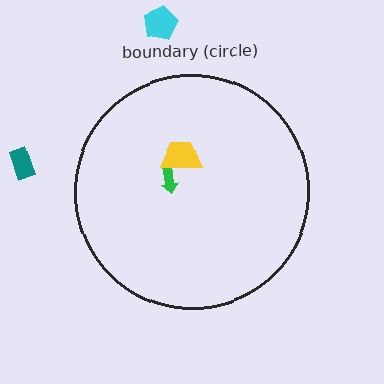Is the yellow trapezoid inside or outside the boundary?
Inside.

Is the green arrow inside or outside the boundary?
Inside.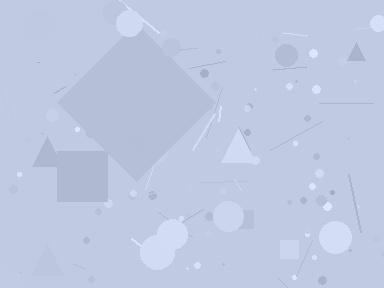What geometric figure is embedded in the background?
A diamond is embedded in the background.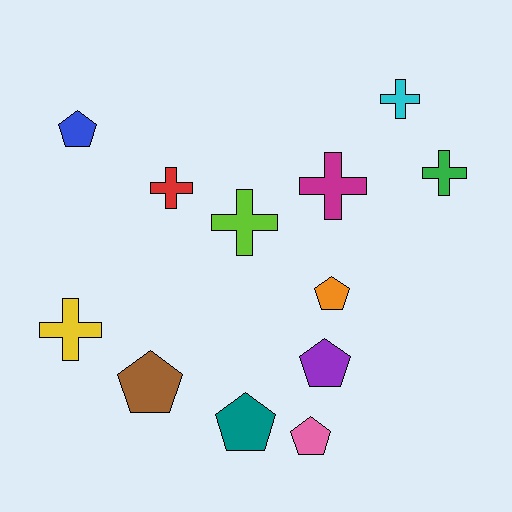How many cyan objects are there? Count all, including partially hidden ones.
There is 1 cyan object.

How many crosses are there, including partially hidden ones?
There are 6 crosses.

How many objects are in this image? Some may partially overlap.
There are 12 objects.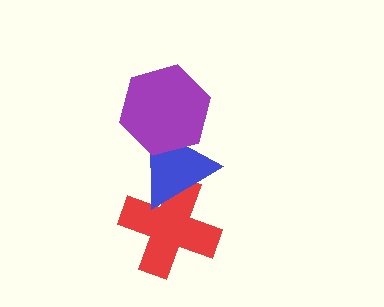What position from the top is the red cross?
The red cross is 3rd from the top.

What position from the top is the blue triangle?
The blue triangle is 2nd from the top.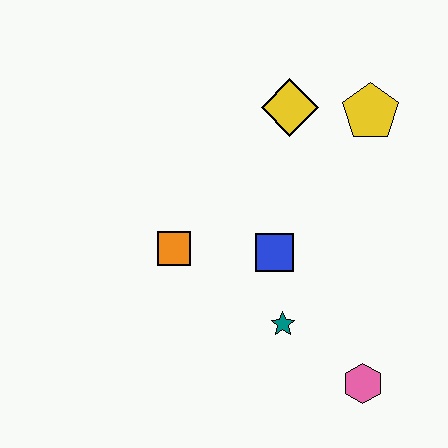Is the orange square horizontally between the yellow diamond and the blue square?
No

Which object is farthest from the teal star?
The yellow pentagon is farthest from the teal star.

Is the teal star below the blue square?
Yes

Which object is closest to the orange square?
The blue square is closest to the orange square.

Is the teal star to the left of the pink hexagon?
Yes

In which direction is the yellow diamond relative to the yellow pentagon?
The yellow diamond is to the left of the yellow pentagon.